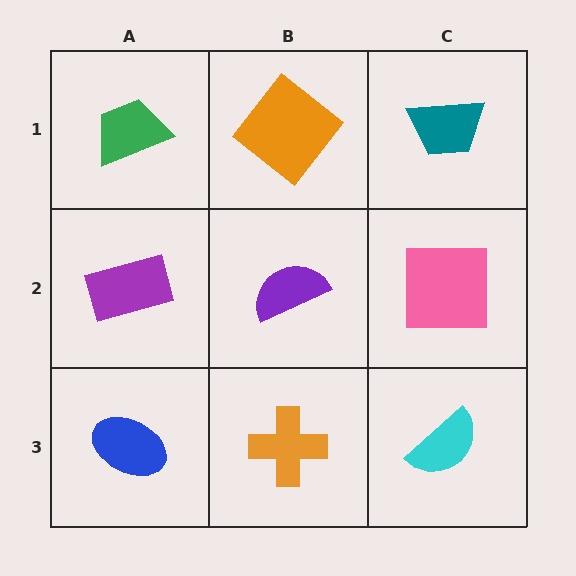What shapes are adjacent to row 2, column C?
A teal trapezoid (row 1, column C), a cyan semicircle (row 3, column C), a purple semicircle (row 2, column B).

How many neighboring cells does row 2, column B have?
4.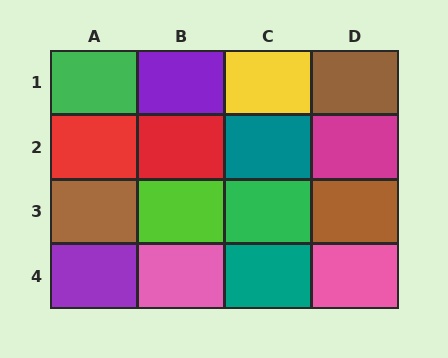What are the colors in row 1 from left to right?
Green, purple, yellow, brown.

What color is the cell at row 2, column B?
Red.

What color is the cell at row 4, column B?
Pink.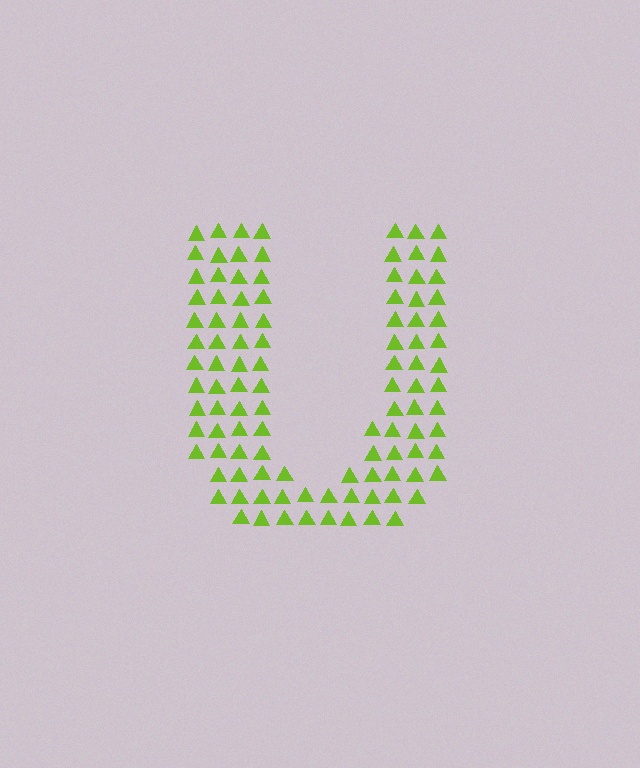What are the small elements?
The small elements are triangles.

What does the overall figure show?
The overall figure shows the letter U.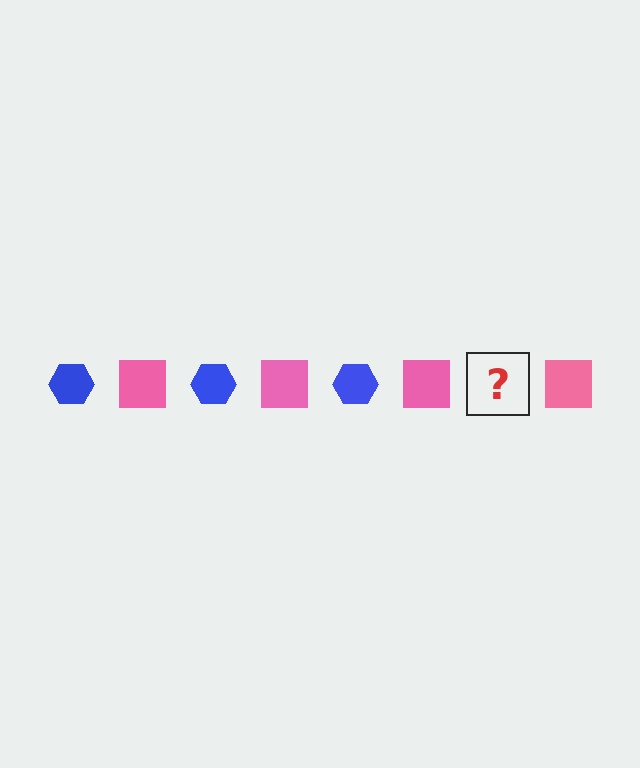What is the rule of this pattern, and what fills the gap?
The rule is that the pattern alternates between blue hexagon and pink square. The gap should be filled with a blue hexagon.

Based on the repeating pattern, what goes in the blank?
The blank should be a blue hexagon.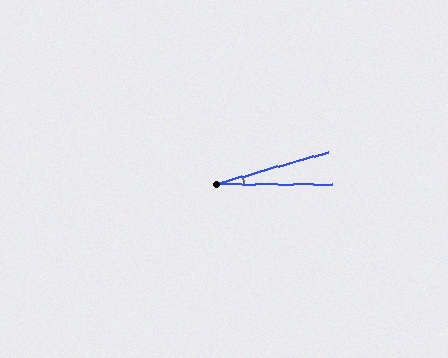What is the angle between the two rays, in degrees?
Approximately 16 degrees.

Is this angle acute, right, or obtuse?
It is acute.